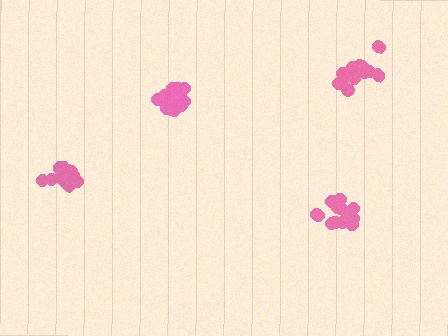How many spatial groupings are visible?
There are 4 spatial groupings.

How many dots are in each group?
Group 1: 13 dots, Group 2: 13 dots, Group 3: 17 dots, Group 4: 18 dots (61 total).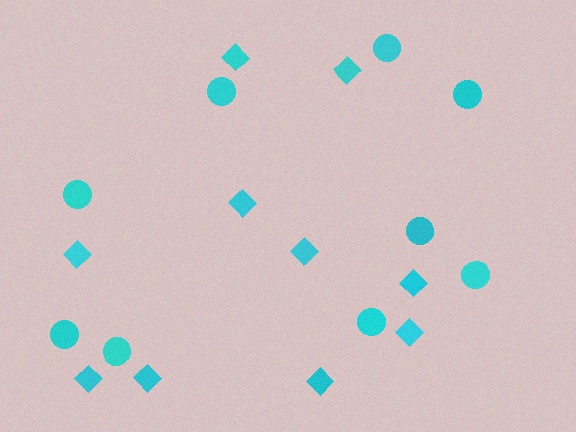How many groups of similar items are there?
There are 2 groups: one group of diamonds (10) and one group of circles (9).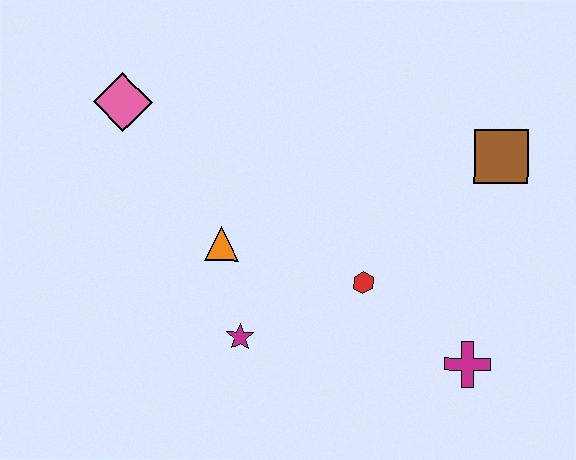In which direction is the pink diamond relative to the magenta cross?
The pink diamond is to the left of the magenta cross.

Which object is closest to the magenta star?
The orange triangle is closest to the magenta star.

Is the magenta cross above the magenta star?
No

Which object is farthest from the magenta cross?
The pink diamond is farthest from the magenta cross.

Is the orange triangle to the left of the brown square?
Yes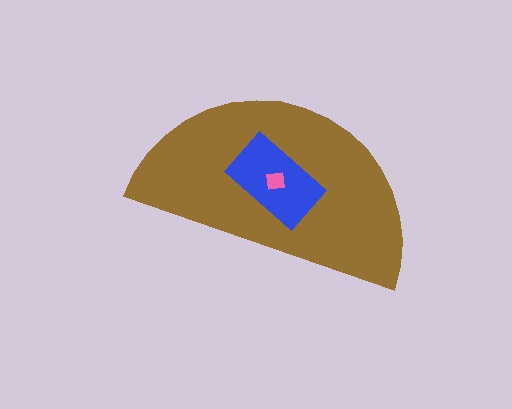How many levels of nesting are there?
3.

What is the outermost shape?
The brown semicircle.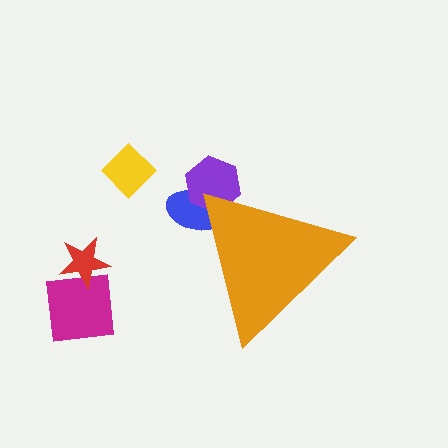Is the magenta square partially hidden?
No, the magenta square is fully visible.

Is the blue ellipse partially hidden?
Yes, the blue ellipse is partially hidden behind the orange triangle.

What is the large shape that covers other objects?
An orange triangle.